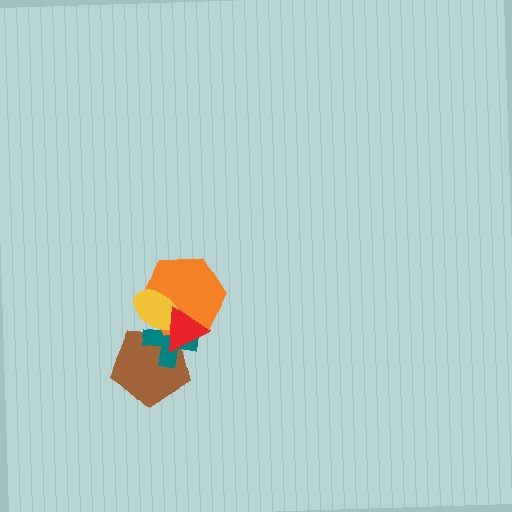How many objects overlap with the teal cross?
4 objects overlap with the teal cross.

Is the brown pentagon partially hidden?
Yes, it is partially covered by another shape.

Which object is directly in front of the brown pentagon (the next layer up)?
The teal cross is directly in front of the brown pentagon.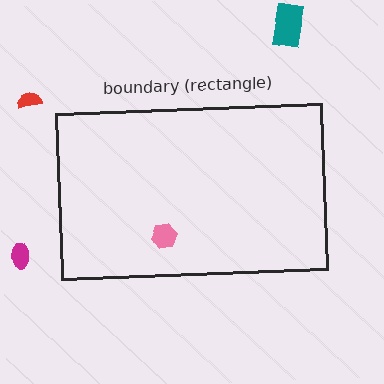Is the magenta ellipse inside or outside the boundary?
Outside.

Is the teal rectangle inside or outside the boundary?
Outside.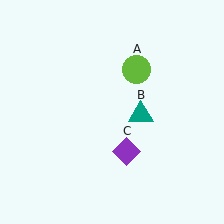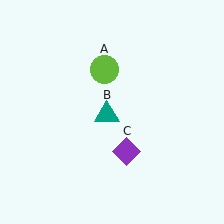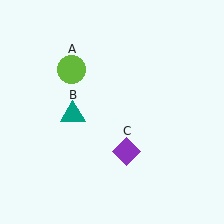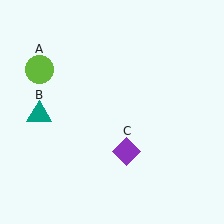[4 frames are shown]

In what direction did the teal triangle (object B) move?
The teal triangle (object B) moved left.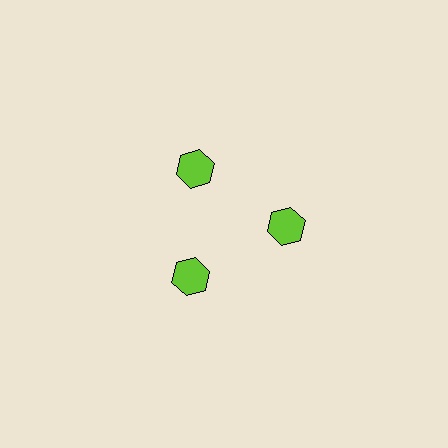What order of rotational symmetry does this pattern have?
This pattern has 3-fold rotational symmetry.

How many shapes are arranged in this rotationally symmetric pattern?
There are 3 shapes, arranged in 3 groups of 1.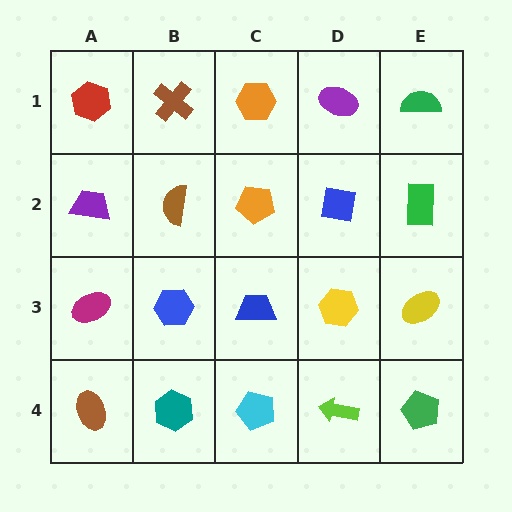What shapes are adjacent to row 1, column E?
A green rectangle (row 2, column E), a purple ellipse (row 1, column D).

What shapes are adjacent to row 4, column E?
A yellow ellipse (row 3, column E), a lime arrow (row 4, column D).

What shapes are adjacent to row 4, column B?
A blue hexagon (row 3, column B), a brown ellipse (row 4, column A), a cyan pentagon (row 4, column C).